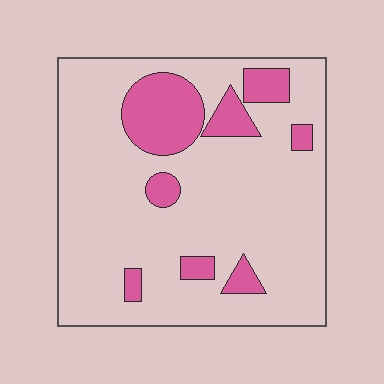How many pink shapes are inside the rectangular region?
8.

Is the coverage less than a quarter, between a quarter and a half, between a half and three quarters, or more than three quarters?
Less than a quarter.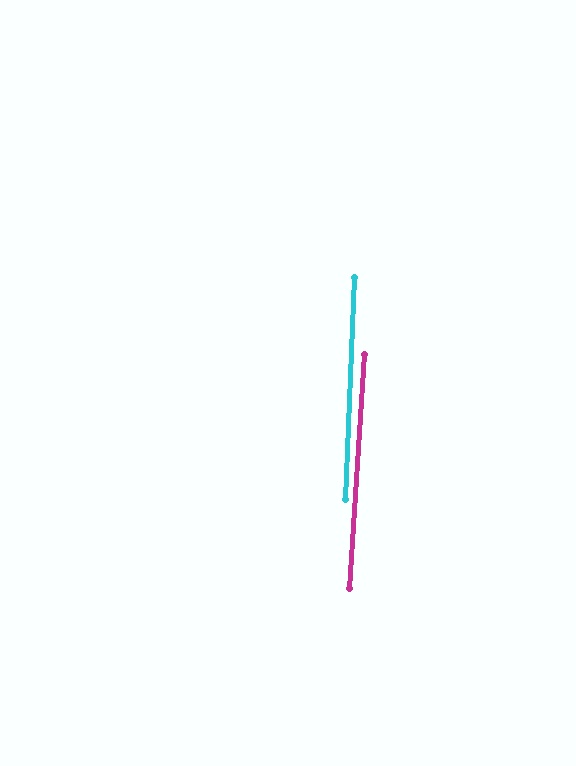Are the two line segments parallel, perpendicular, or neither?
Parallel — their directions differ by only 1.3°.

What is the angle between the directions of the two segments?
Approximately 1 degree.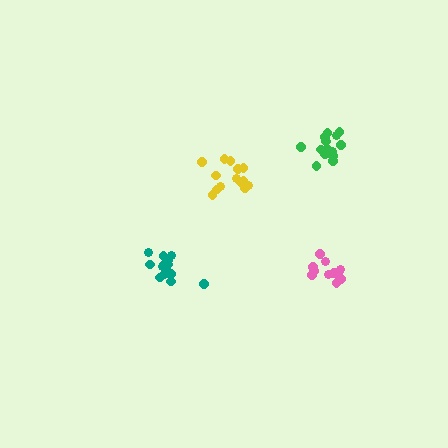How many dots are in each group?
Group 1: 11 dots, Group 2: 15 dots, Group 3: 16 dots, Group 4: 14 dots (56 total).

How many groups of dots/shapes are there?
There are 4 groups.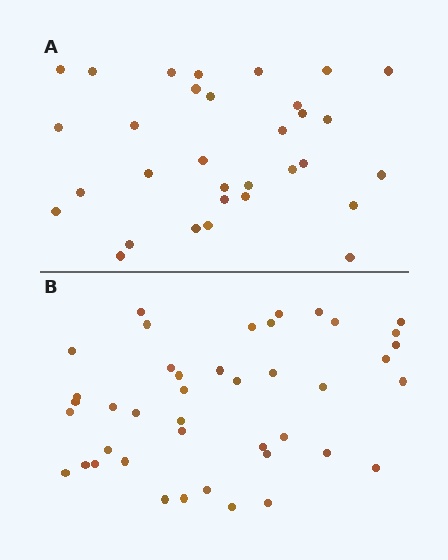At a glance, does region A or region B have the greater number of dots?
Region B (the bottom region) has more dots.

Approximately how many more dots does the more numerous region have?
Region B has roughly 10 or so more dots than region A.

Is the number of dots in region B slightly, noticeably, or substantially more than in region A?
Region B has noticeably more, but not dramatically so. The ratio is roughly 1.3 to 1.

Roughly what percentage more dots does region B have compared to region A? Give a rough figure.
About 30% more.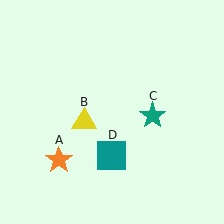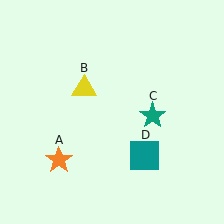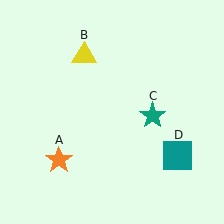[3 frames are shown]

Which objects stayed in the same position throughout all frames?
Orange star (object A) and teal star (object C) remained stationary.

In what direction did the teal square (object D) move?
The teal square (object D) moved right.